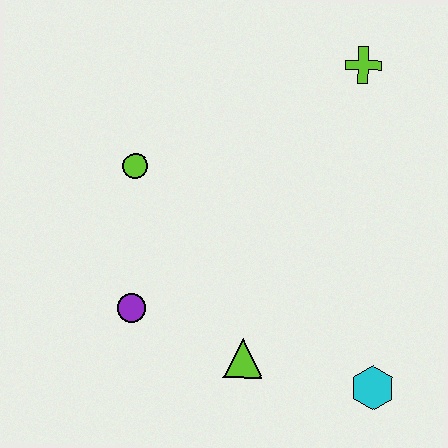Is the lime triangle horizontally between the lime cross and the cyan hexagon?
No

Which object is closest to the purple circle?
The lime triangle is closest to the purple circle.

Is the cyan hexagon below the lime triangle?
Yes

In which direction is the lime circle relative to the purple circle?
The lime circle is above the purple circle.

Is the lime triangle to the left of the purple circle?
No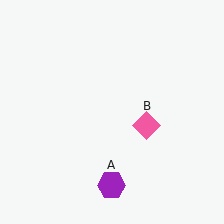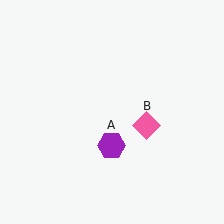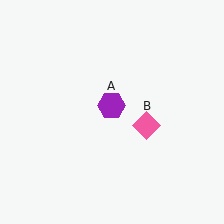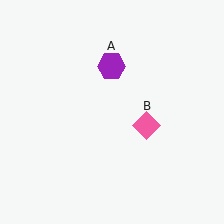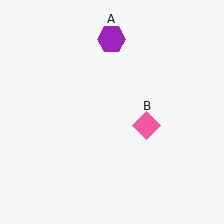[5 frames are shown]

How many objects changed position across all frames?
1 object changed position: purple hexagon (object A).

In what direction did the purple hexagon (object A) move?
The purple hexagon (object A) moved up.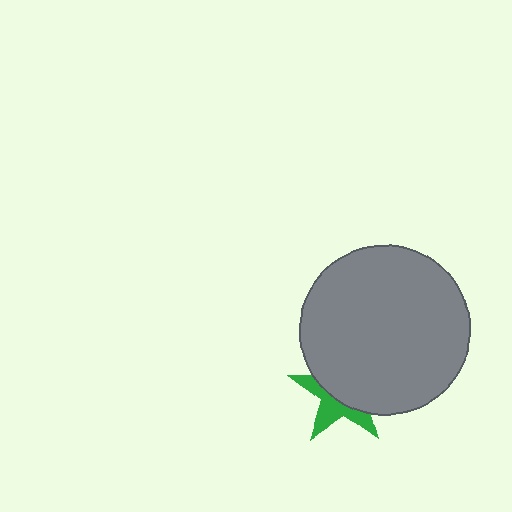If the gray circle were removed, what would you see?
You would see the complete green star.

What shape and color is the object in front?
The object in front is a gray circle.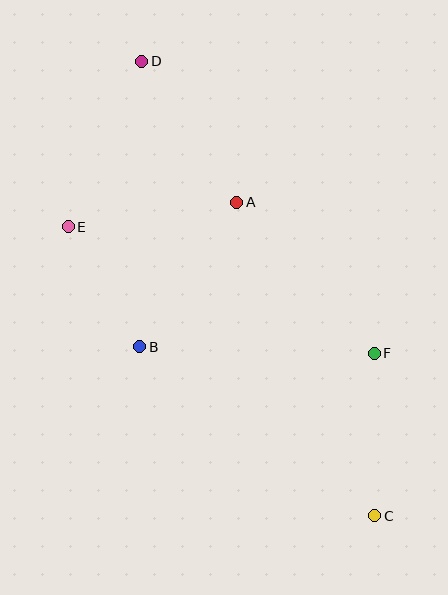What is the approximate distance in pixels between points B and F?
The distance between B and F is approximately 235 pixels.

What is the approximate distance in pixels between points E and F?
The distance between E and F is approximately 331 pixels.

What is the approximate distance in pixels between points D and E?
The distance between D and E is approximately 181 pixels.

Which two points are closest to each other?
Points B and E are closest to each other.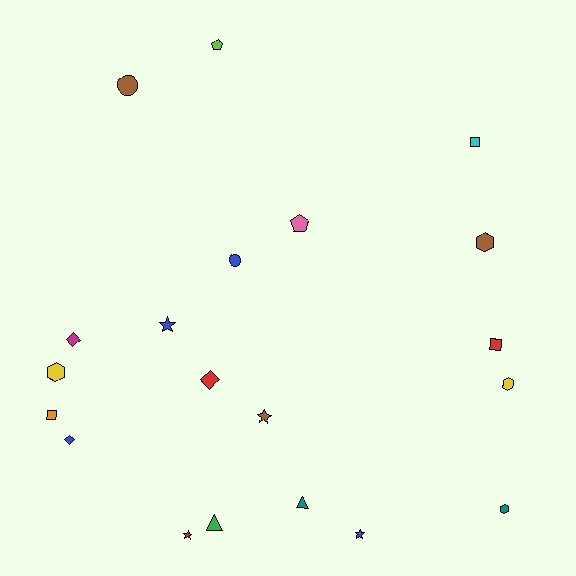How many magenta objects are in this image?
There is 1 magenta object.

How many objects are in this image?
There are 20 objects.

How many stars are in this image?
There are 4 stars.